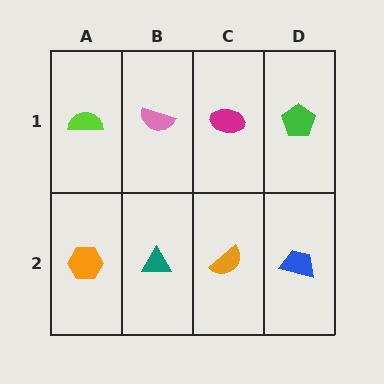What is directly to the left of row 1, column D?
A magenta ellipse.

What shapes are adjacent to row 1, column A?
An orange hexagon (row 2, column A), a pink semicircle (row 1, column B).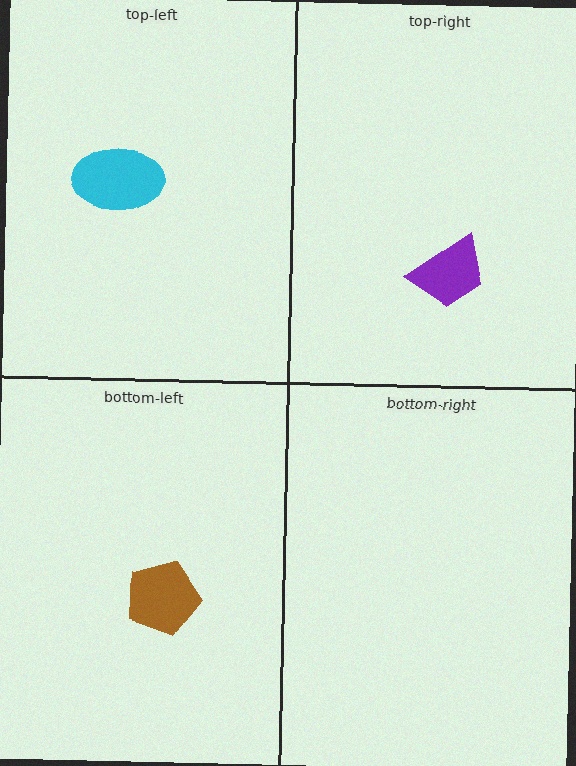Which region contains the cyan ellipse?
The top-left region.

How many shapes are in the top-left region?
1.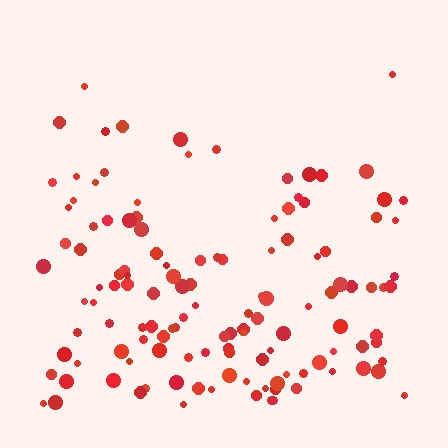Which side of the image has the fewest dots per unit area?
The top.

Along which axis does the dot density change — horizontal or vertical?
Vertical.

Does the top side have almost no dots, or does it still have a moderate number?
Still a moderate number, just noticeably fewer than the bottom.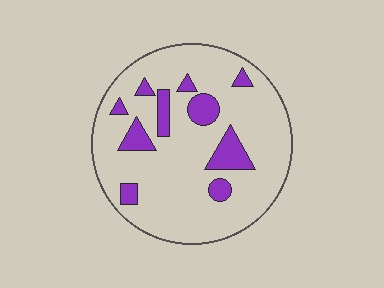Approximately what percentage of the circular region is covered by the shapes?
Approximately 15%.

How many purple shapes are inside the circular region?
10.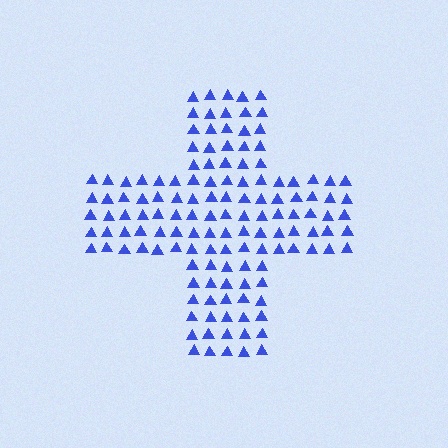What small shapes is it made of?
It is made of small triangles.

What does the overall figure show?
The overall figure shows a cross.